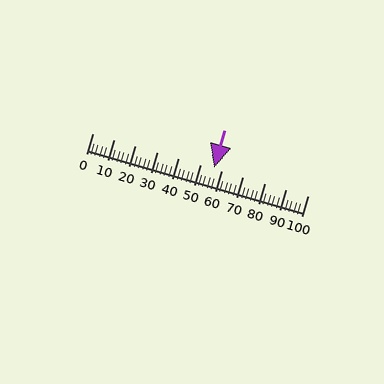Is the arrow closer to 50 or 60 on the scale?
The arrow is closer to 60.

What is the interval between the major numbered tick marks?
The major tick marks are spaced 10 units apart.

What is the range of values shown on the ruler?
The ruler shows values from 0 to 100.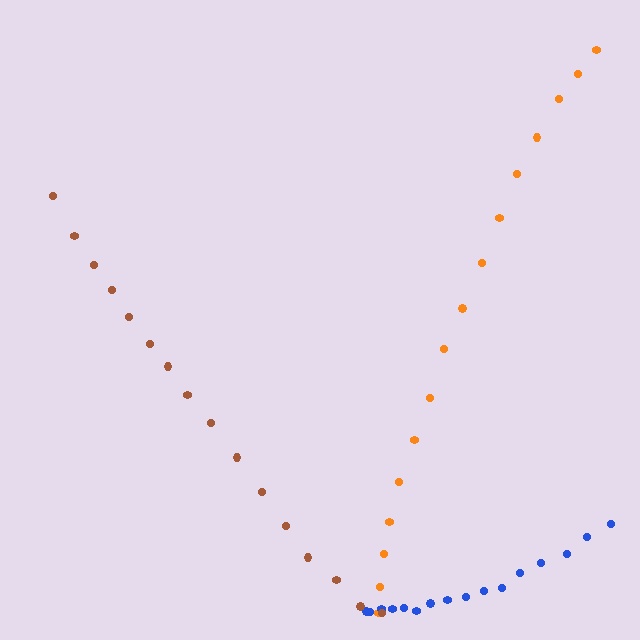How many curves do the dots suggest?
There are 3 distinct paths.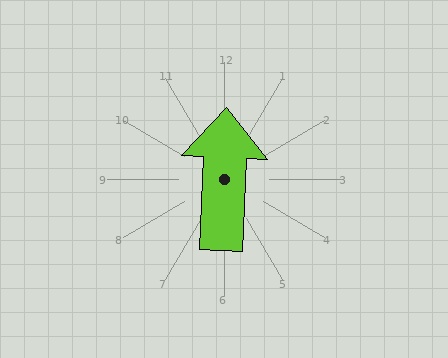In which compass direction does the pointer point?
North.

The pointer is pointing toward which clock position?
Roughly 12 o'clock.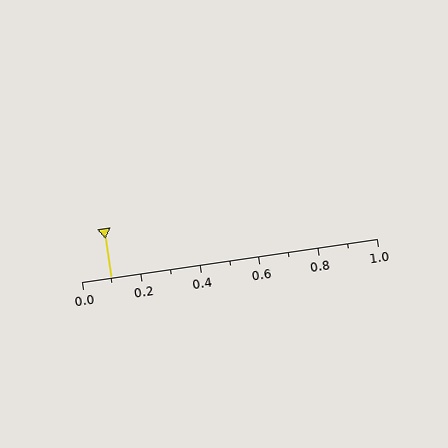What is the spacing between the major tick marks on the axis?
The major ticks are spaced 0.2 apart.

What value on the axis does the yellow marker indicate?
The marker indicates approximately 0.1.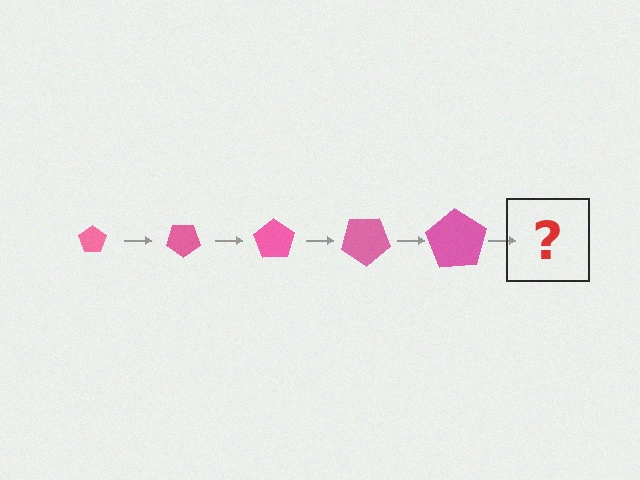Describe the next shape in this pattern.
It should be a pentagon, larger than the previous one and rotated 175 degrees from the start.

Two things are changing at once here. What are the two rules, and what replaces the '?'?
The two rules are that the pentagon grows larger each step and it rotates 35 degrees each step. The '?' should be a pentagon, larger than the previous one and rotated 175 degrees from the start.